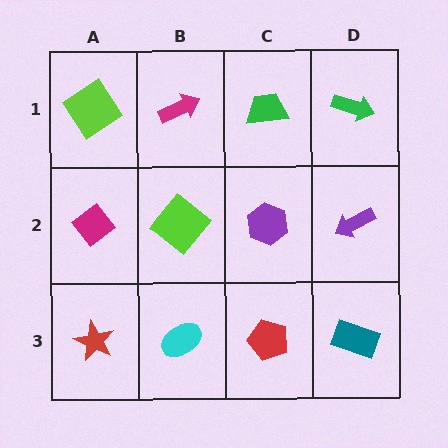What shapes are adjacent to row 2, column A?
A lime diamond (row 1, column A), a red star (row 3, column A), a lime diamond (row 2, column B).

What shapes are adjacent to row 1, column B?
A lime diamond (row 2, column B), a lime diamond (row 1, column A), a green trapezoid (row 1, column C).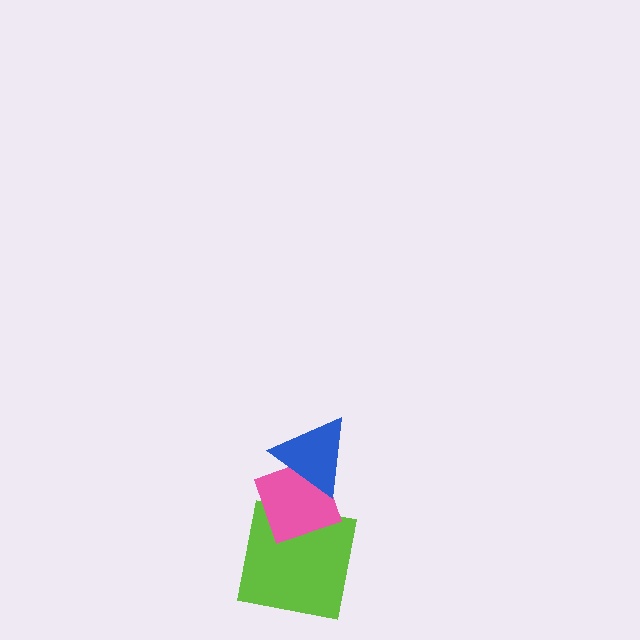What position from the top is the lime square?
The lime square is 3rd from the top.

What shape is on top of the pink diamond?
The blue triangle is on top of the pink diamond.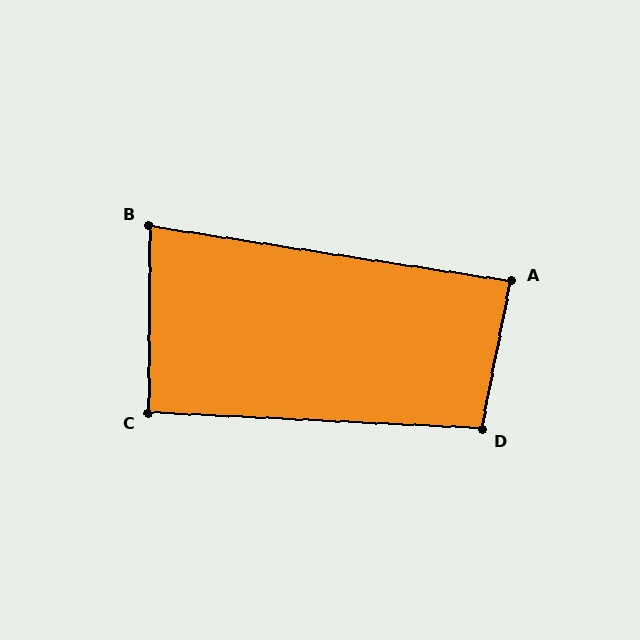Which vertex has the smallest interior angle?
B, at approximately 82 degrees.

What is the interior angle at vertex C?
Approximately 93 degrees (approximately right).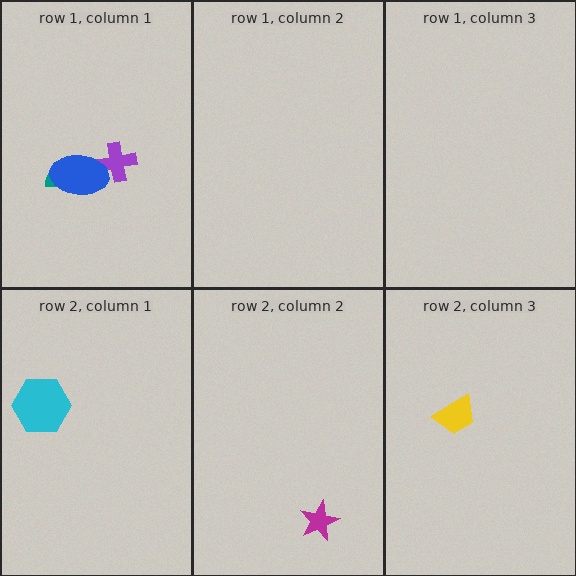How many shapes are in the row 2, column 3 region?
1.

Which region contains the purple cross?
The row 1, column 1 region.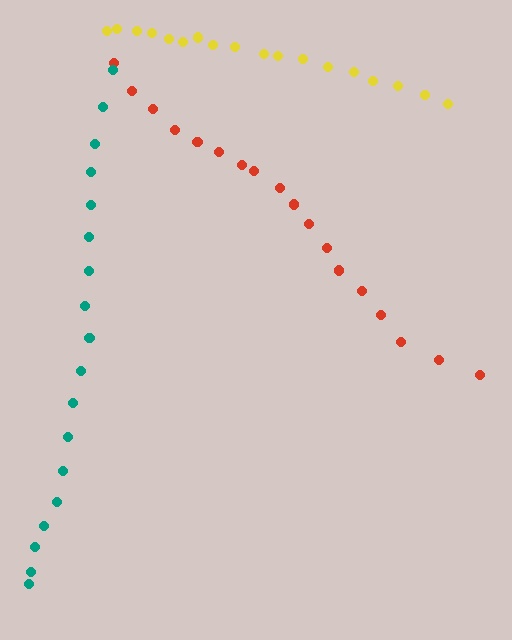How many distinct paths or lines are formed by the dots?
There are 3 distinct paths.